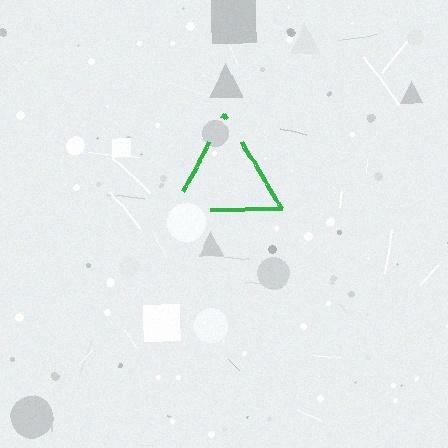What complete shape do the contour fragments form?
The contour fragments form a triangle.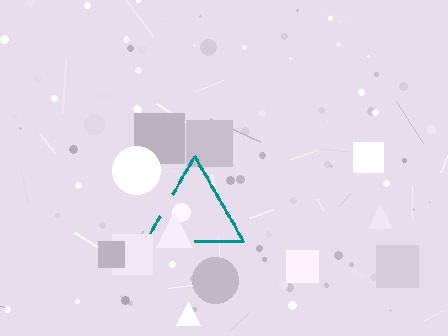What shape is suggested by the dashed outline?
The dashed outline suggests a triangle.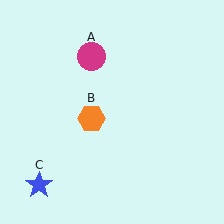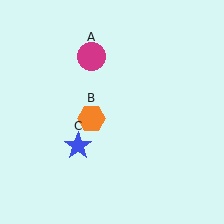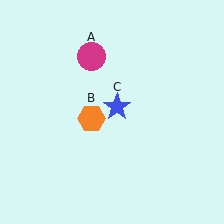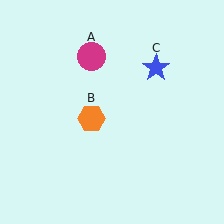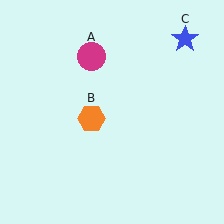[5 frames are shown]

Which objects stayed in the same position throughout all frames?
Magenta circle (object A) and orange hexagon (object B) remained stationary.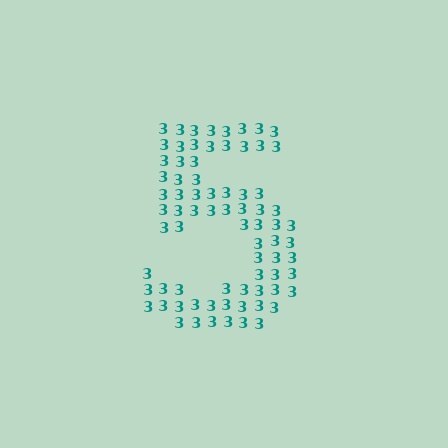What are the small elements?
The small elements are digit 3's.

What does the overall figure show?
The overall figure shows the digit 5.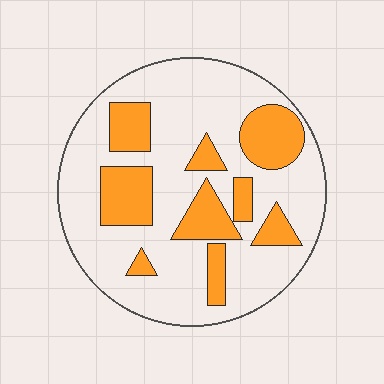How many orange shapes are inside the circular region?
9.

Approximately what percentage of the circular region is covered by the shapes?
Approximately 25%.